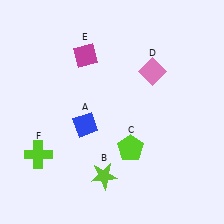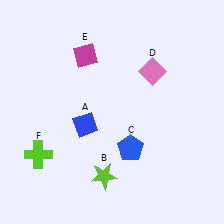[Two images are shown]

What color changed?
The pentagon (C) changed from lime in Image 1 to blue in Image 2.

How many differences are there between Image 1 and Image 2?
There is 1 difference between the two images.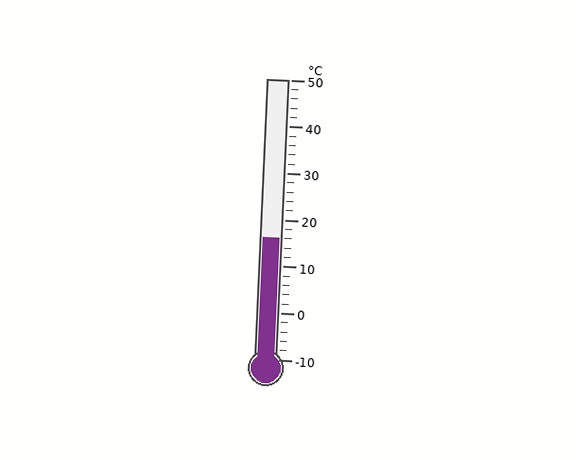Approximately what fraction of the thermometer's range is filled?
The thermometer is filled to approximately 45% of its range.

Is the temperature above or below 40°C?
The temperature is below 40°C.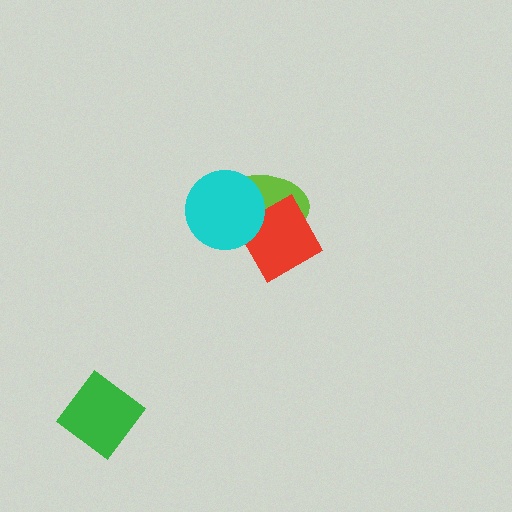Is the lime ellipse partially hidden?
Yes, it is partially covered by another shape.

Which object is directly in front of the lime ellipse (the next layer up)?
The red square is directly in front of the lime ellipse.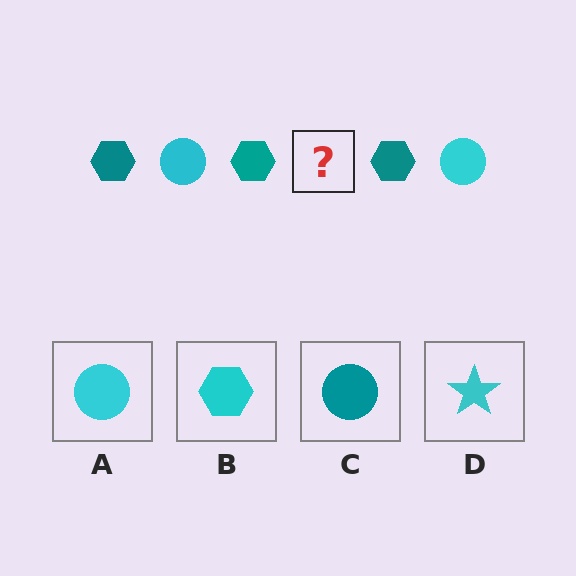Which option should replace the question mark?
Option A.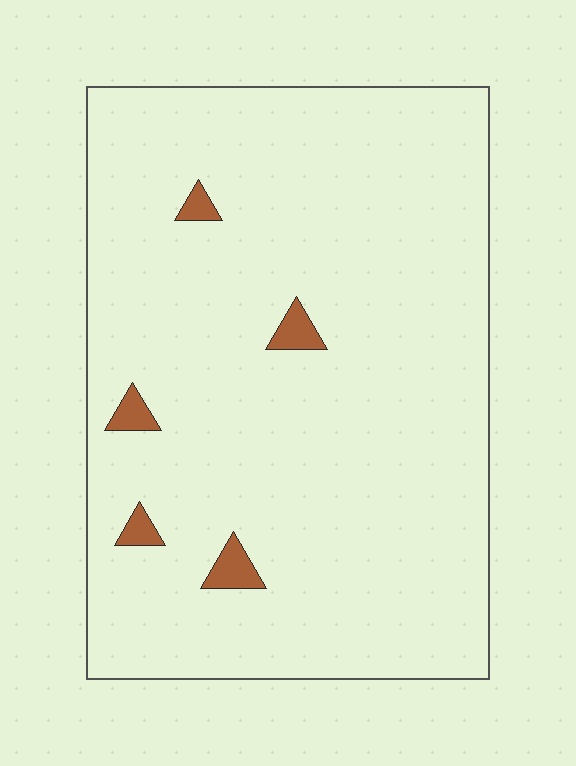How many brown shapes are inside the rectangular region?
5.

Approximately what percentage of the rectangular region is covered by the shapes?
Approximately 5%.